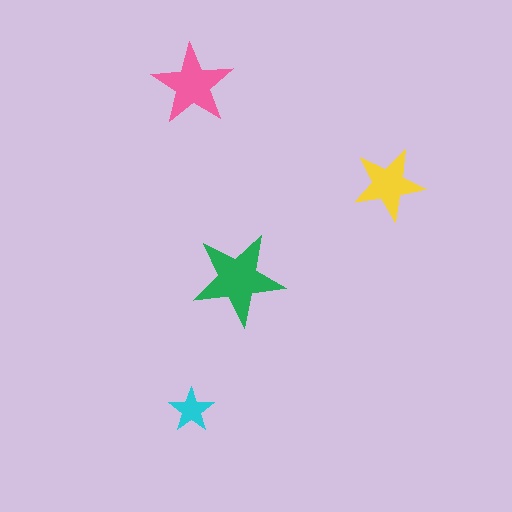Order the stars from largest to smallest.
the green one, the pink one, the yellow one, the cyan one.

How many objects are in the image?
There are 4 objects in the image.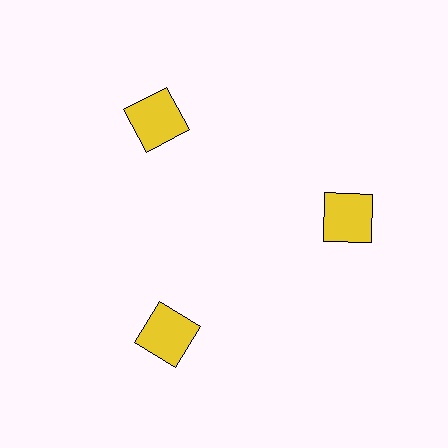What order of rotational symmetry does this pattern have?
This pattern has 3-fold rotational symmetry.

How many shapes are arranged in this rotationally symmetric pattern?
There are 3 shapes, arranged in 3 groups of 1.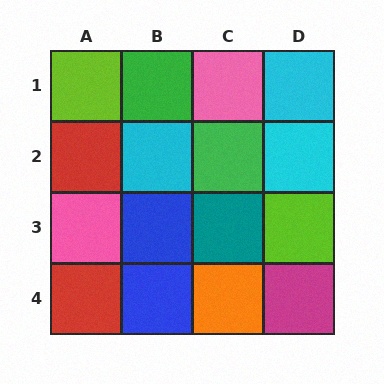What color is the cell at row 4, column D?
Magenta.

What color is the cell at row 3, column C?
Teal.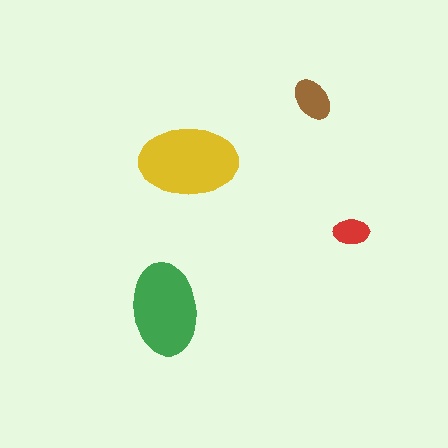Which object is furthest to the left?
The green ellipse is leftmost.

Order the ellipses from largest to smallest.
the yellow one, the green one, the brown one, the red one.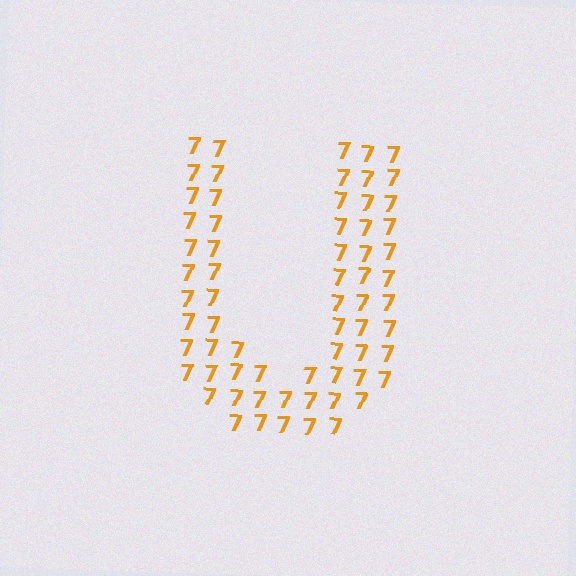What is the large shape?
The large shape is the letter U.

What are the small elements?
The small elements are digit 7's.